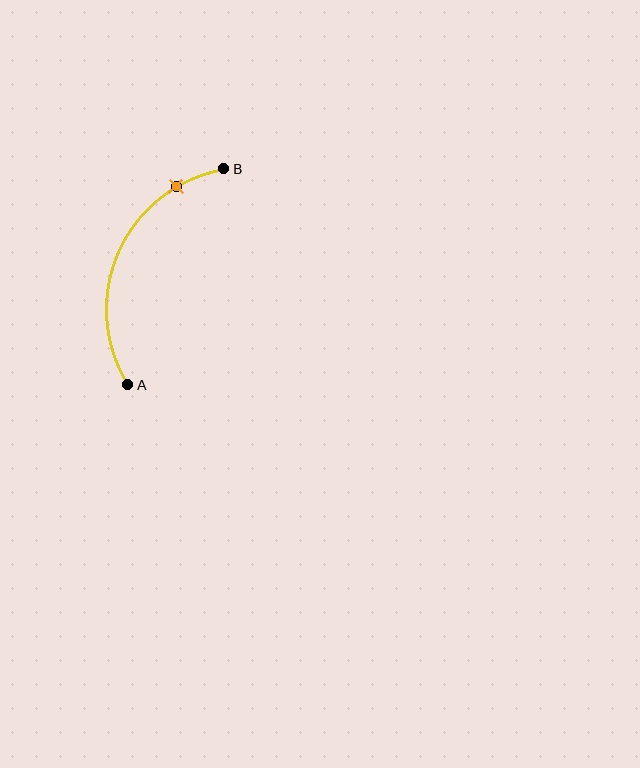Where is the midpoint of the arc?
The arc midpoint is the point on the curve farthest from the straight line joining A and B. It sits to the left of that line.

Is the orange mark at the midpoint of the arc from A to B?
No. The orange mark lies on the arc but is closer to endpoint B. The arc midpoint would be at the point on the curve equidistant along the arc from both A and B.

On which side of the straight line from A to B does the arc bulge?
The arc bulges to the left of the straight line connecting A and B.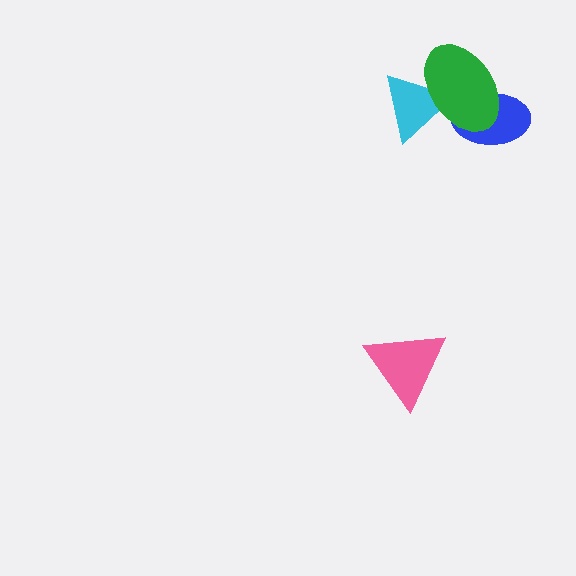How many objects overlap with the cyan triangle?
1 object overlaps with the cyan triangle.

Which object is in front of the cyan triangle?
The green ellipse is in front of the cyan triangle.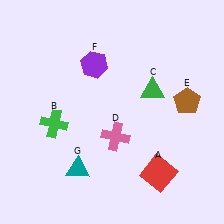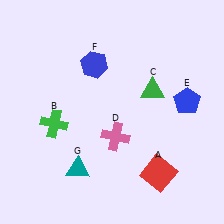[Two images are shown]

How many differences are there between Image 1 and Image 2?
There are 2 differences between the two images.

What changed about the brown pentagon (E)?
In Image 1, E is brown. In Image 2, it changed to blue.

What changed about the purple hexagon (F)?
In Image 1, F is purple. In Image 2, it changed to blue.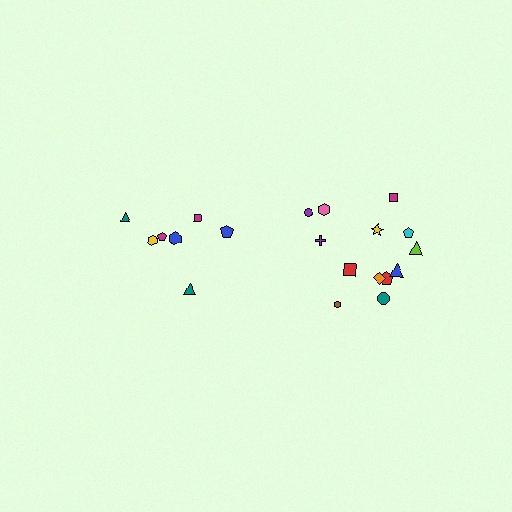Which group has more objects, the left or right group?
The right group.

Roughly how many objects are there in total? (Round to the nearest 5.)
Roughly 20 objects in total.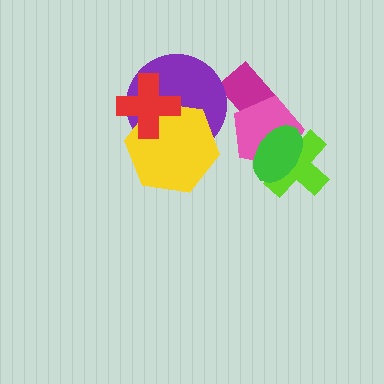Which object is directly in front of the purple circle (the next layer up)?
The yellow hexagon is directly in front of the purple circle.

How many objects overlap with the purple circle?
2 objects overlap with the purple circle.